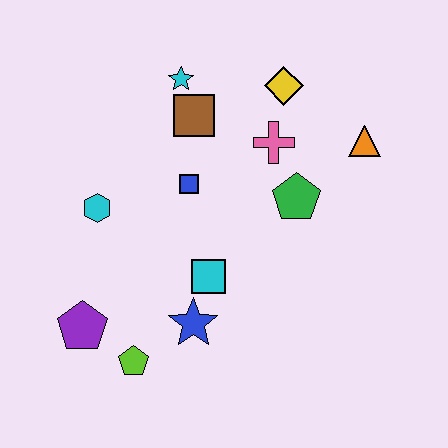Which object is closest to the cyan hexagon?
The blue square is closest to the cyan hexagon.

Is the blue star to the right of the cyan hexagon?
Yes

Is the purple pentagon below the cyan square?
Yes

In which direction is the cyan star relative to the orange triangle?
The cyan star is to the left of the orange triangle.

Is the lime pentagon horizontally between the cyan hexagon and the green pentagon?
Yes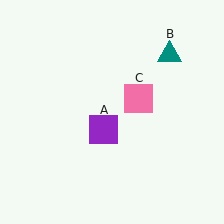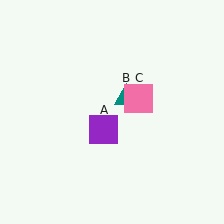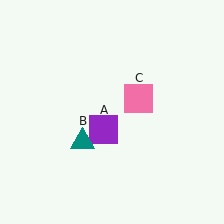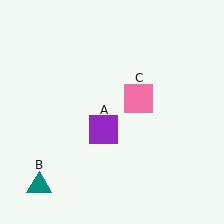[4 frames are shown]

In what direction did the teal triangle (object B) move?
The teal triangle (object B) moved down and to the left.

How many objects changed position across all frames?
1 object changed position: teal triangle (object B).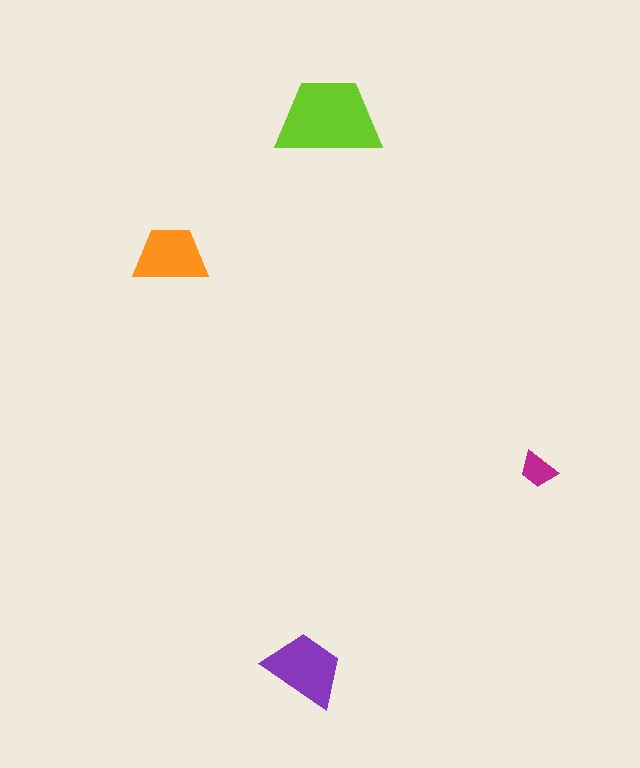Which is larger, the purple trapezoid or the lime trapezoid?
The lime one.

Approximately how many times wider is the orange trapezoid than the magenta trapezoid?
About 2 times wider.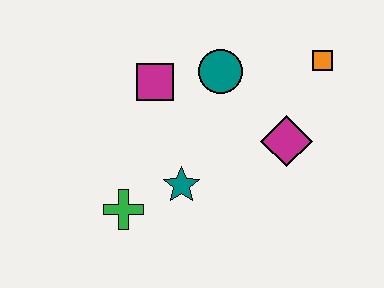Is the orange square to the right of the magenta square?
Yes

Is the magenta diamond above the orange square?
No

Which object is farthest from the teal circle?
The green cross is farthest from the teal circle.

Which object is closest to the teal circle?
The magenta square is closest to the teal circle.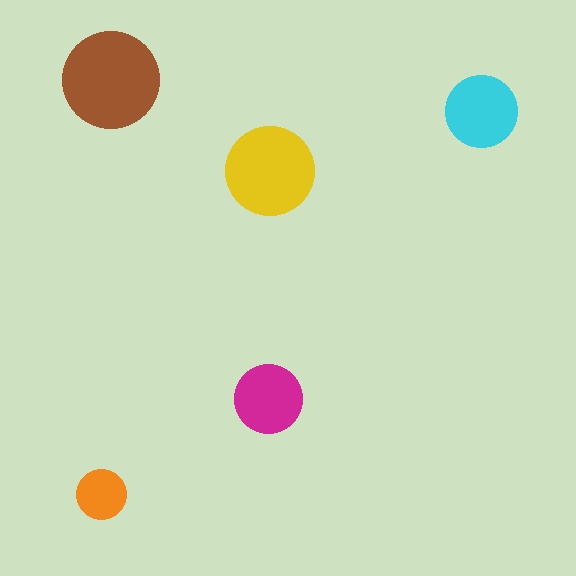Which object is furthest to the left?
The orange circle is leftmost.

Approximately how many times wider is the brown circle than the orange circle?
About 2 times wider.